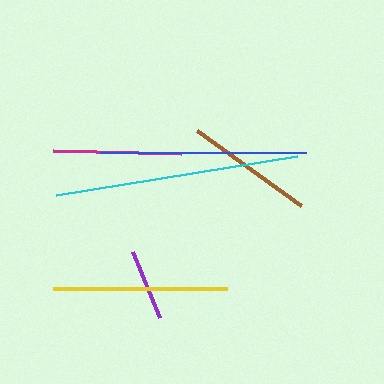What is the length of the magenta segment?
The magenta segment is approximately 128 pixels long.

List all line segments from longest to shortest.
From longest to shortest: cyan, blue, yellow, brown, magenta, purple.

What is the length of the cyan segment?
The cyan segment is approximately 243 pixels long.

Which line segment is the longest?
The cyan line is the longest at approximately 243 pixels.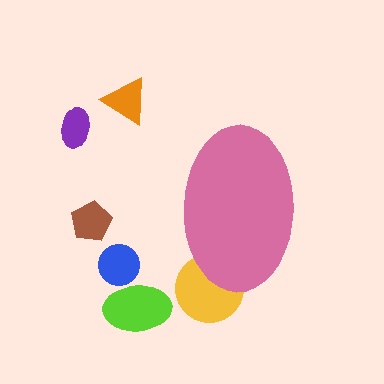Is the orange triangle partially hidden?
No, the orange triangle is fully visible.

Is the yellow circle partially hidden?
Yes, the yellow circle is partially hidden behind the pink ellipse.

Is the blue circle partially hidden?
No, the blue circle is fully visible.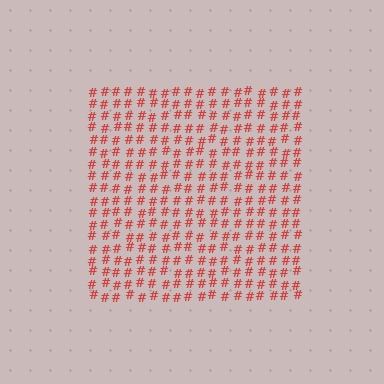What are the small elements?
The small elements are hash symbols.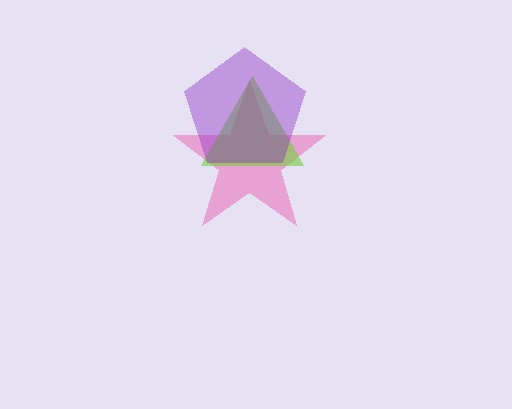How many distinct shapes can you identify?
There are 3 distinct shapes: a pink star, a lime triangle, a purple pentagon.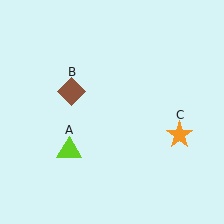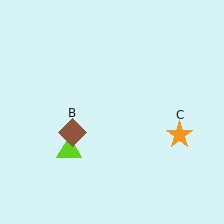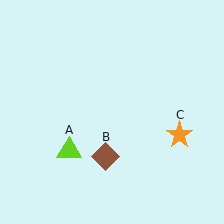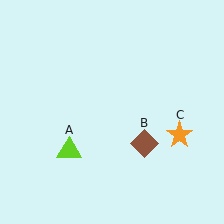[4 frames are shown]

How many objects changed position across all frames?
1 object changed position: brown diamond (object B).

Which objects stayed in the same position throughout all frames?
Lime triangle (object A) and orange star (object C) remained stationary.